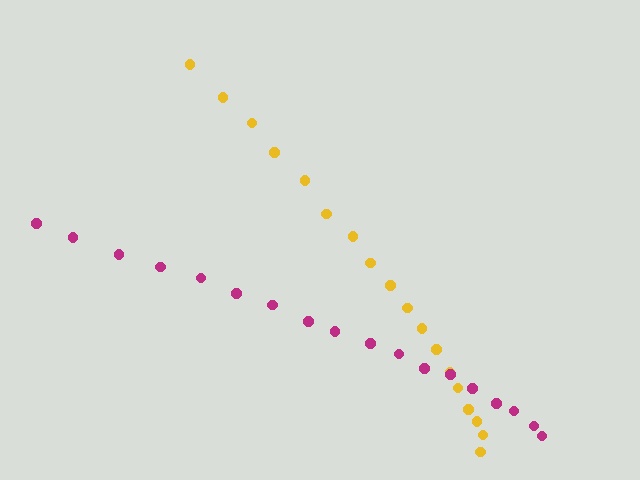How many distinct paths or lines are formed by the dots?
There are 2 distinct paths.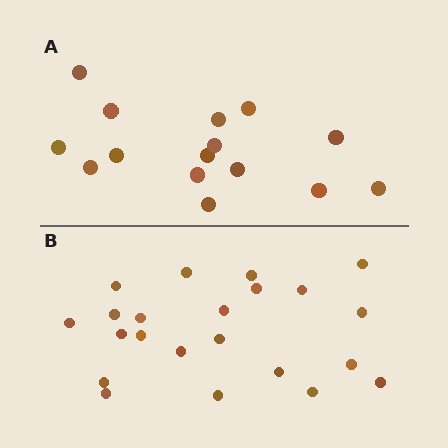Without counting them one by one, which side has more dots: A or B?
Region B (the bottom region) has more dots.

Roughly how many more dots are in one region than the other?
Region B has roughly 8 or so more dots than region A.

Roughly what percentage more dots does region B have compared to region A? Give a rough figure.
About 45% more.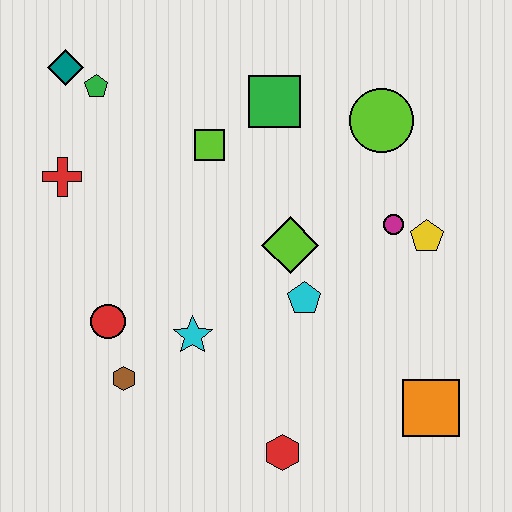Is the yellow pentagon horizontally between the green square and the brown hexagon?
No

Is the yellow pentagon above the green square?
No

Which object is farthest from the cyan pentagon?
The teal diamond is farthest from the cyan pentagon.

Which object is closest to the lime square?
The green square is closest to the lime square.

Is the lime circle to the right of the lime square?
Yes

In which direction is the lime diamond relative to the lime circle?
The lime diamond is below the lime circle.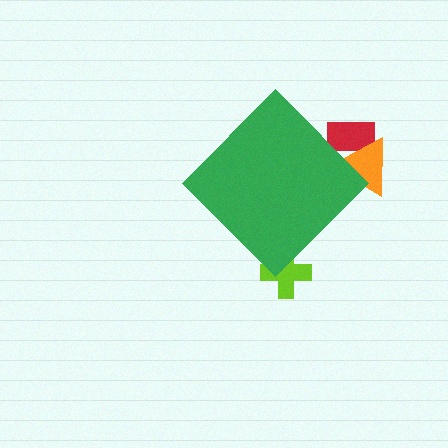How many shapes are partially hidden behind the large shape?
3 shapes are partially hidden.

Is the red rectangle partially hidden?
Yes, the red rectangle is partially hidden behind the green diamond.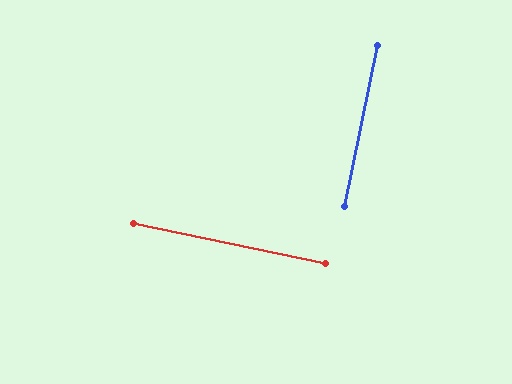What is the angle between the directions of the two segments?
Approximately 90 degrees.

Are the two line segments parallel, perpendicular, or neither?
Perpendicular — they meet at approximately 90°.